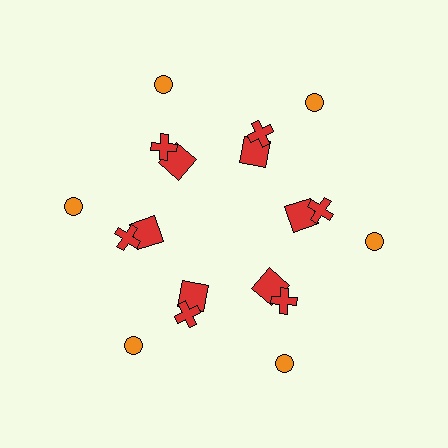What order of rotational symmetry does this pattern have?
This pattern has 6-fold rotational symmetry.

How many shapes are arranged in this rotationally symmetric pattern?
There are 18 shapes, arranged in 6 groups of 3.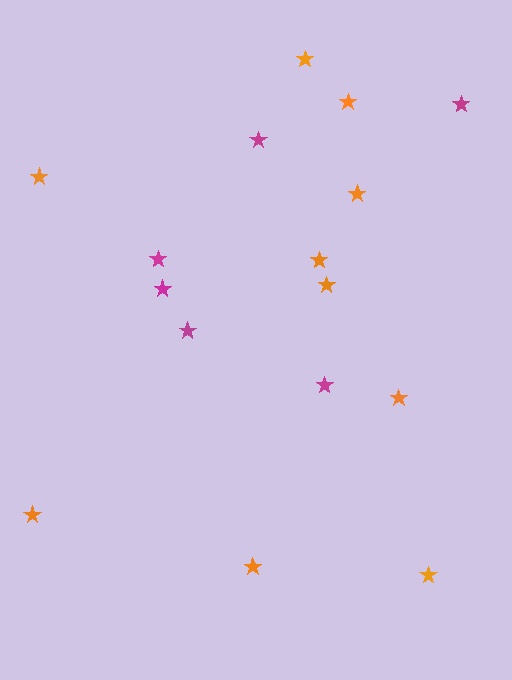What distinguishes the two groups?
There are 2 groups: one group of orange stars (10) and one group of magenta stars (6).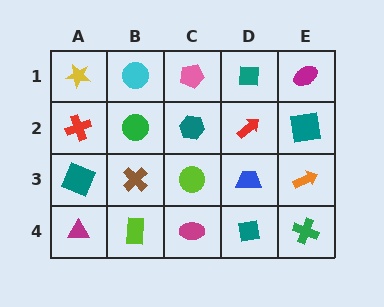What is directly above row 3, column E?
A teal square.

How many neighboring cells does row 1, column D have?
3.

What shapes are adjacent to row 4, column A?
A teal square (row 3, column A), a lime rectangle (row 4, column B).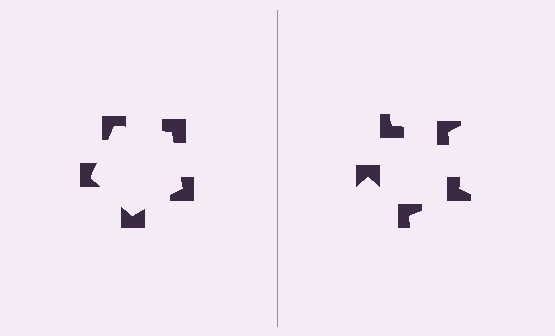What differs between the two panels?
The notched squares are positioned identically on both sides; only the wedge orientations differ. On the left they align to a pentagon; on the right they are misaligned.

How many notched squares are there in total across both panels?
10 — 5 on each side.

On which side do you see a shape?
An illusory pentagon appears on the left side. On the right side the wedge cuts are rotated, so no coherent shape forms.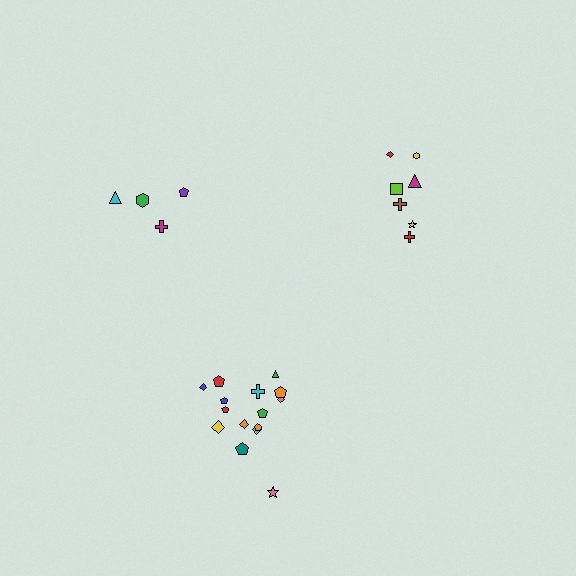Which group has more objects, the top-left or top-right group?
The top-right group.